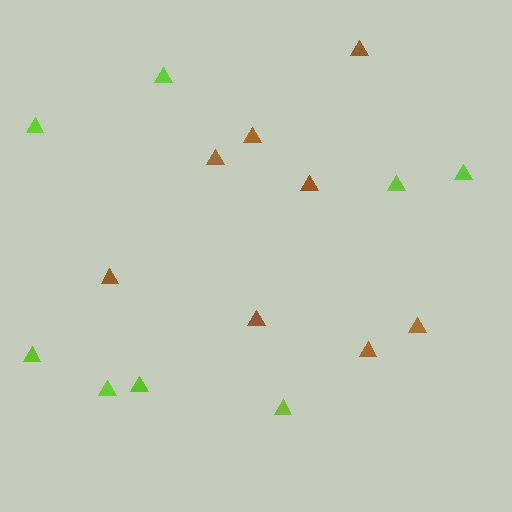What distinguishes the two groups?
There are 2 groups: one group of brown triangles (8) and one group of lime triangles (8).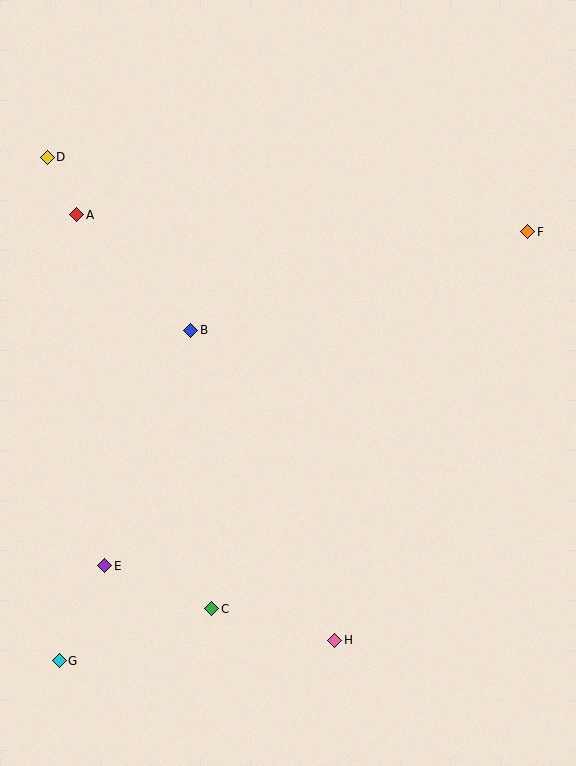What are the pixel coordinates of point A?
Point A is at (77, 215).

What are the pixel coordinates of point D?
Point D is at (47, 157).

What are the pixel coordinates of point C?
Point C is at (212, 609).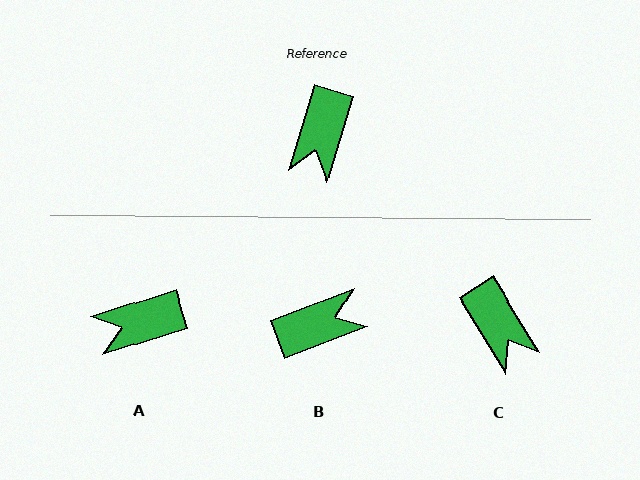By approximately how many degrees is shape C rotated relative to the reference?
Approximately 48 degrees counter-clockwise.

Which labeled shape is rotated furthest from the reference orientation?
B, about 127 degrees away.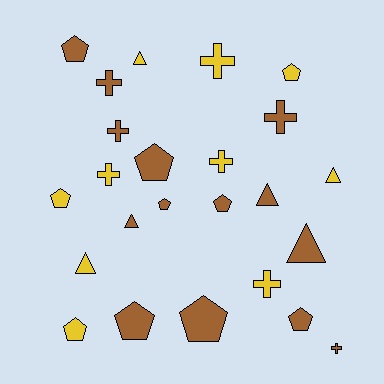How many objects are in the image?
There are 24 objects.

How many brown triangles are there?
There are 3 brown triangles.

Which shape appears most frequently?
Pentagon, with 10 objects.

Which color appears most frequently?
Brown, with 14 objects.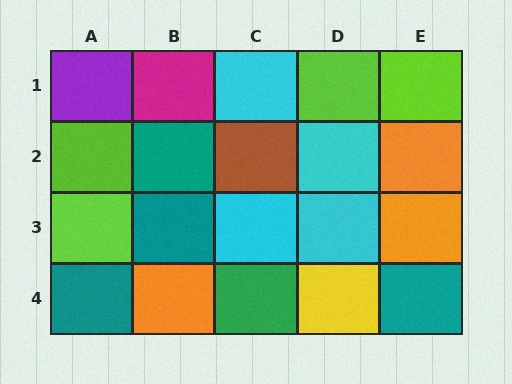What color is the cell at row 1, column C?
Cyan.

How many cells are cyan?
4 cells are cyan.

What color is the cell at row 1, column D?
Lime.